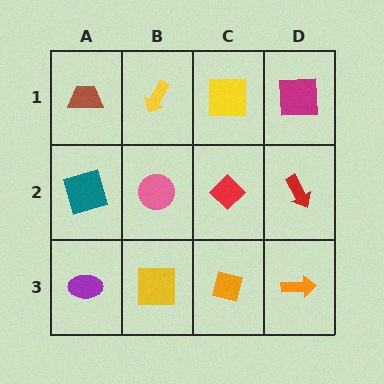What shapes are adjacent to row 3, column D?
A red arrow (row 2, column D), an orange square (row 3, column C).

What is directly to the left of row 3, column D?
An orange square.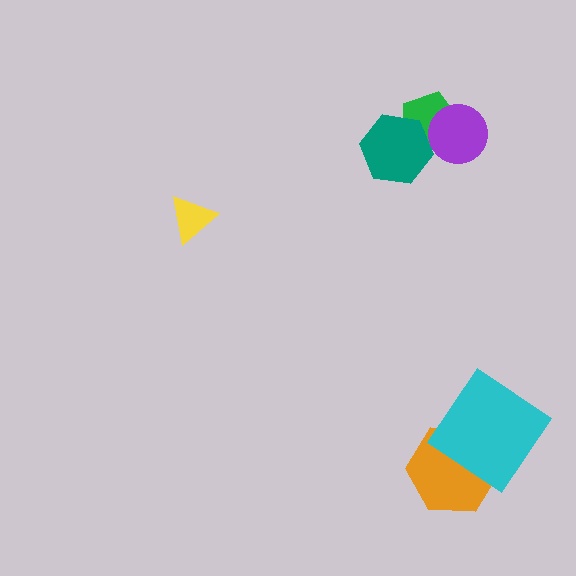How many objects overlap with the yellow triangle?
0 objects overlap with the yellow triangle.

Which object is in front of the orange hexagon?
The cyan diamond is in front of the orange hexagon.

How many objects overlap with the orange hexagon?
1 object overlaps with the orange hexagon.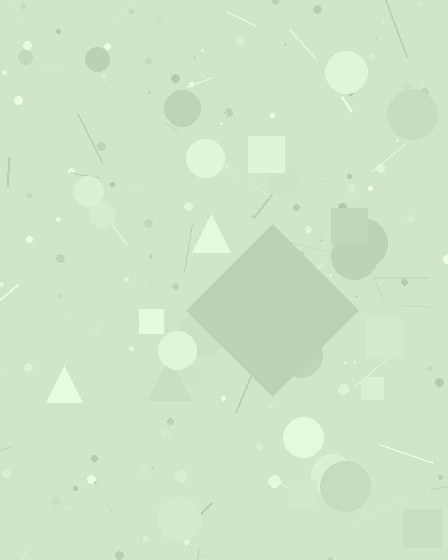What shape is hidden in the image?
A diamond is hidden in the image.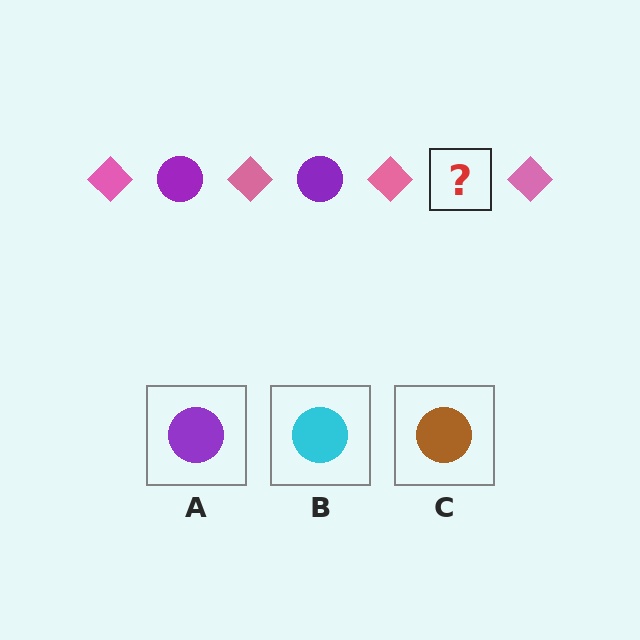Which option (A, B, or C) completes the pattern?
A.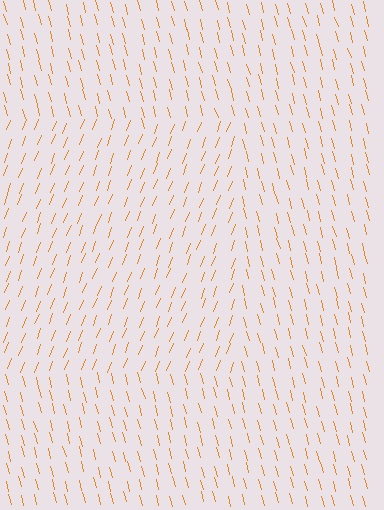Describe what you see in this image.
The image is filled with small orange line segments. A rectangle region in the image has lines oriented differently from the surrounding lines, creating a visible texture boundary.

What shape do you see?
I see a rectangle.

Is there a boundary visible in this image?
Yes, there is a texture boundary formed by a change in line orientation.